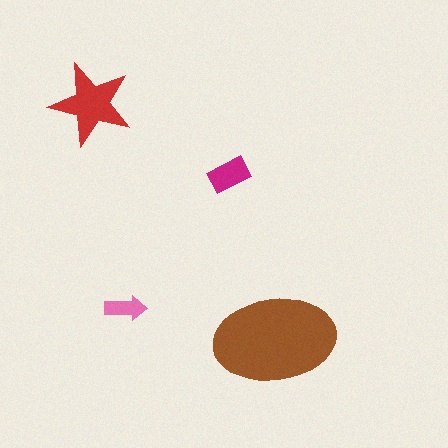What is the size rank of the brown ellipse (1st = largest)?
1st.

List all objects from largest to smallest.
The brown ellipse, the red star, the magenta rectangle, the pink arrow.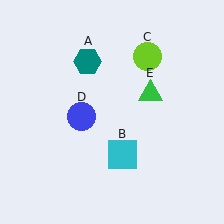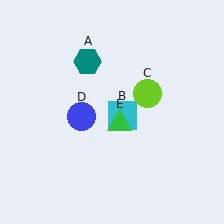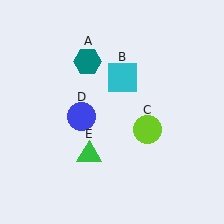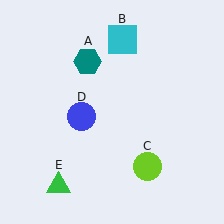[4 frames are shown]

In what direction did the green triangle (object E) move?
The green triangle (object E) moved down and to the left.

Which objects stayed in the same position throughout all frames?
Teal hexagon (object A) and blue circle (object D) remained stationary.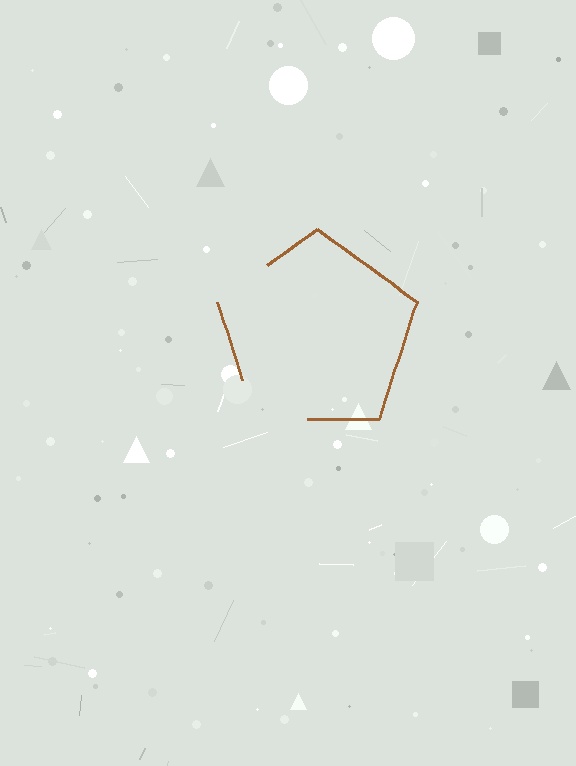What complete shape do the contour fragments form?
The contour fragments form a pentagon.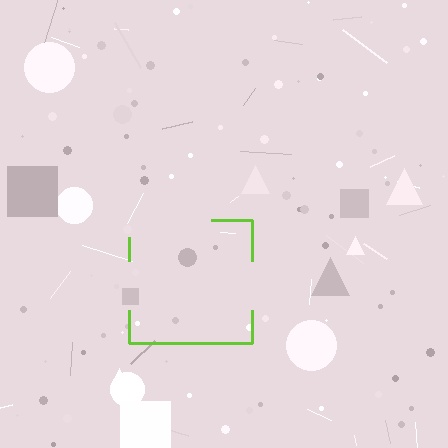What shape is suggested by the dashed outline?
The dashed outline suggests a square.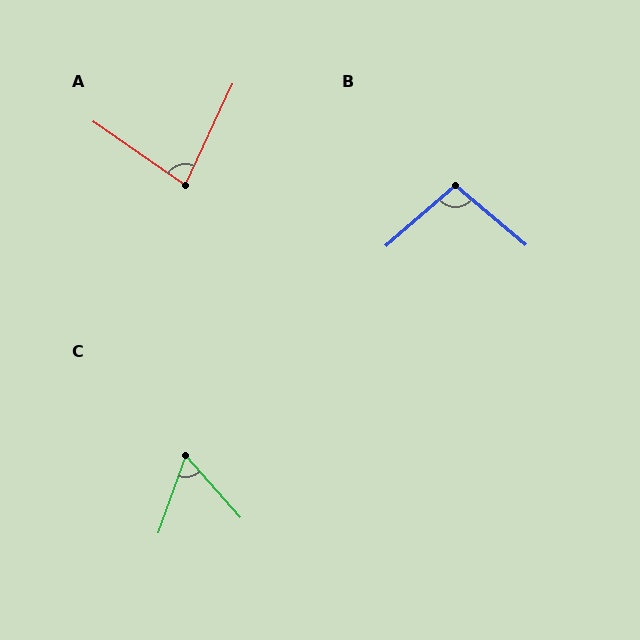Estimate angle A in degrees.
Approximately 80 degrees.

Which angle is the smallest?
C, at approximately 61 degrees.